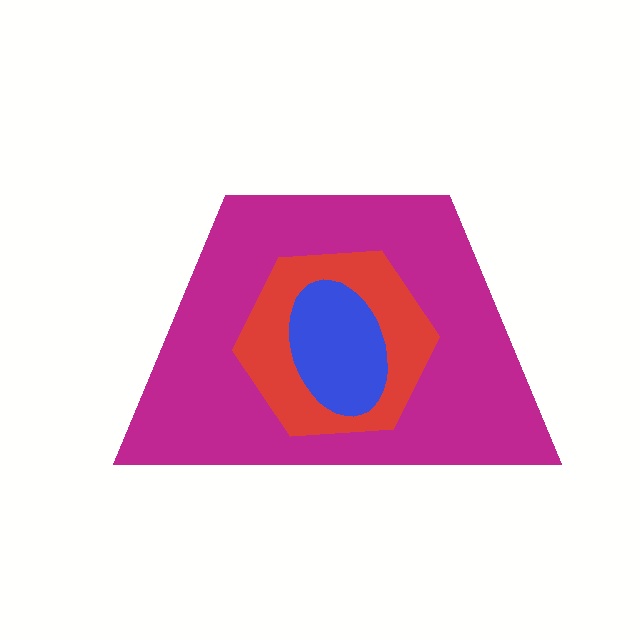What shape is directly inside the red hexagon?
The blue ellipse.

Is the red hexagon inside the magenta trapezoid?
Yes.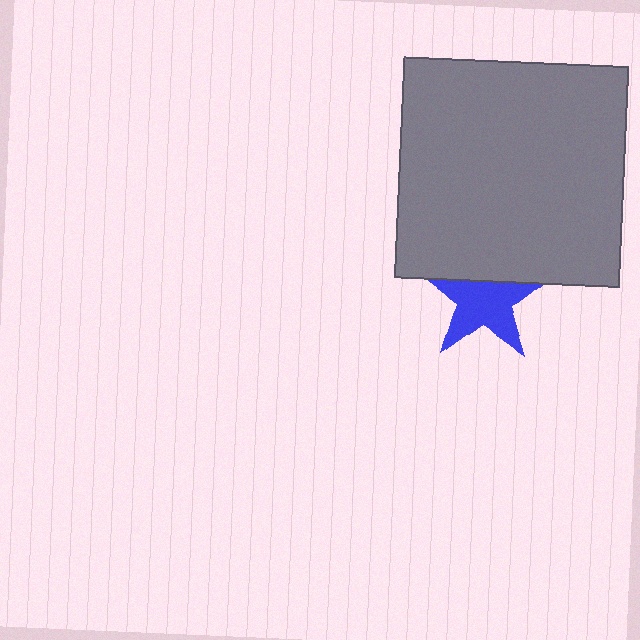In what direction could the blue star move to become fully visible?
The blue star could move down. That would shift it out from behind the gray rectangle entirely.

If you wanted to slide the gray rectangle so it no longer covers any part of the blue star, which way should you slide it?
Slide it up — that is the most direct way to separate the two shapes.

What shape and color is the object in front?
The object in front is a gray rectangle.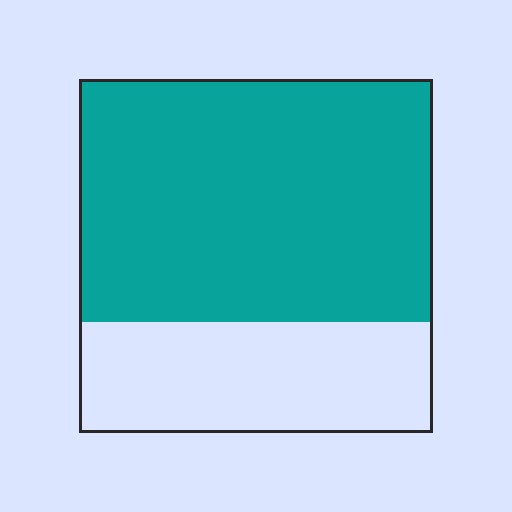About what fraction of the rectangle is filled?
About two thirds (2/3).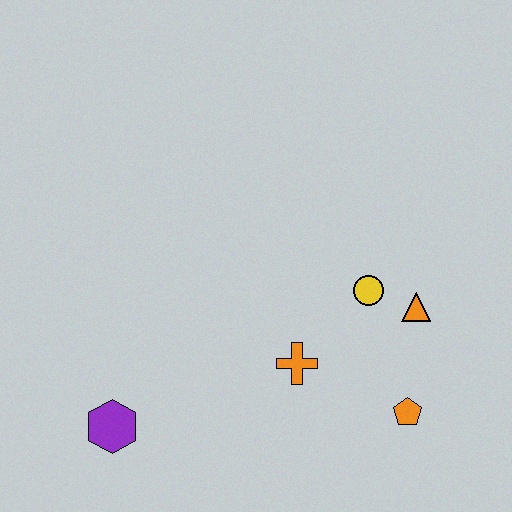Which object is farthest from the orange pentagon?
The purple hexagon is farthest from the orange pentagon.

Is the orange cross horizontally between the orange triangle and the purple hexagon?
Yes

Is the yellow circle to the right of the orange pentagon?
No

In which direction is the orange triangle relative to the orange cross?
The orange triangle is to the right of the orange cross.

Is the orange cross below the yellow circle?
Yes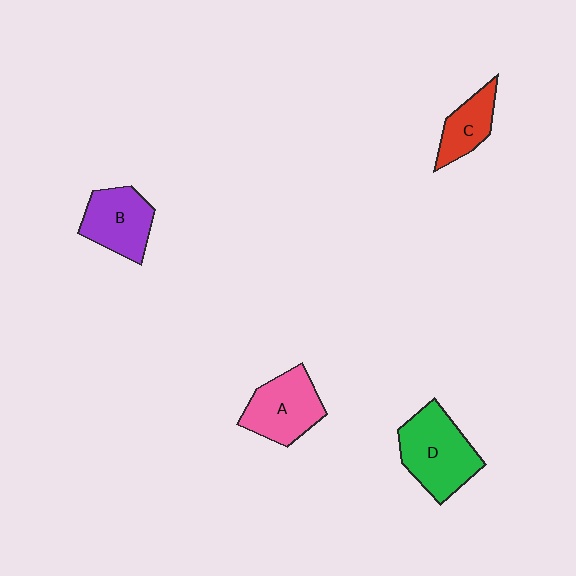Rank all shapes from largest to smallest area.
From largest to smallest: D (green), A (pink), B (purple), C (red).